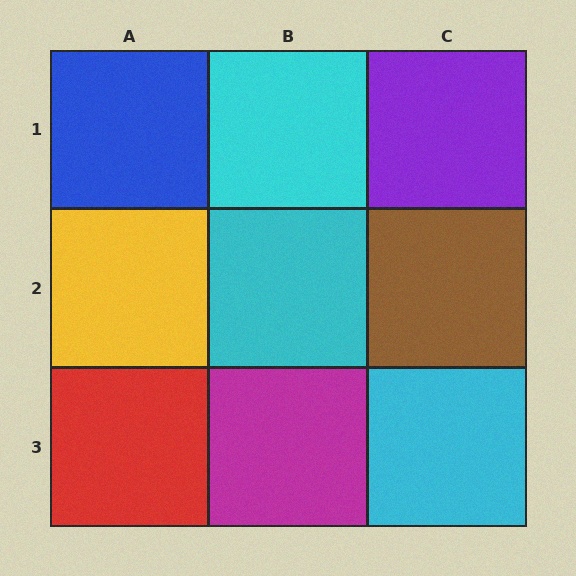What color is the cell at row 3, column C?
Cyan.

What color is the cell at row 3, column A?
Red.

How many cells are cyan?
3 cells are cyan.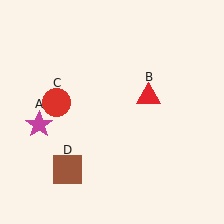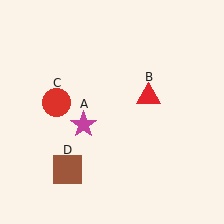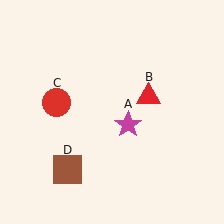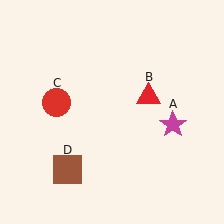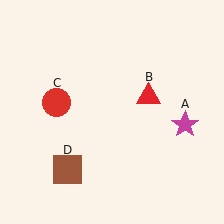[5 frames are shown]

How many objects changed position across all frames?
1 object changed position: magenta star (object A).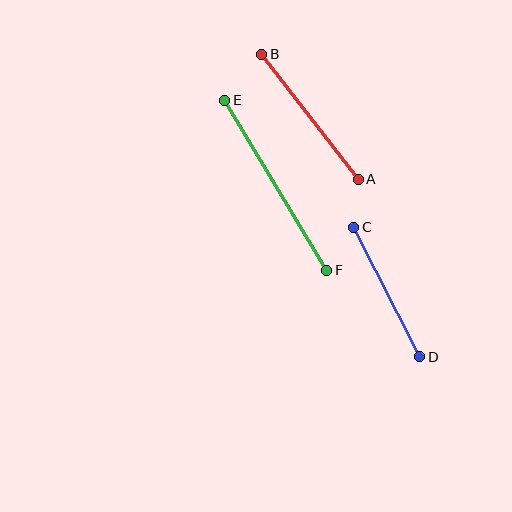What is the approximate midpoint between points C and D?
The midpoint is at approximately (387, 292) pixels.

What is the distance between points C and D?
The distance is approximately 145 pixels.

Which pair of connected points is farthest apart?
Points E and F are farthest apart.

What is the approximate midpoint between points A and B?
The midpoint is at approximately (310, 117) pixels.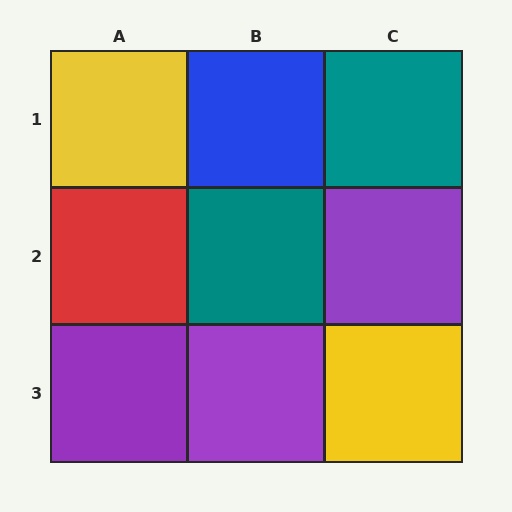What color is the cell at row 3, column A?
Purple.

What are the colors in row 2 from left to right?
Red, teal, purple.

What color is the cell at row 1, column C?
Teal.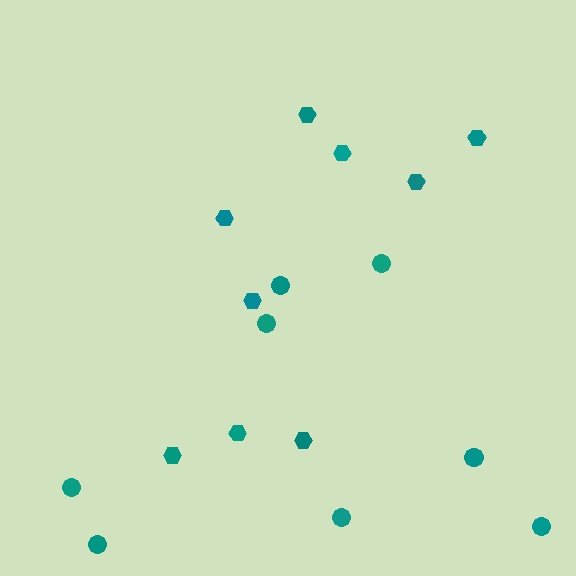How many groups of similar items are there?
There are 2 groups: one group of hexagons (9) and one group of circles (8).